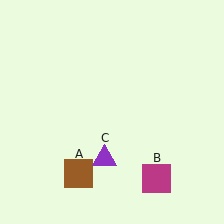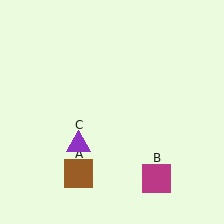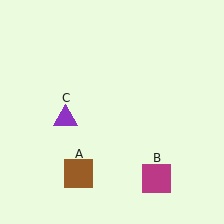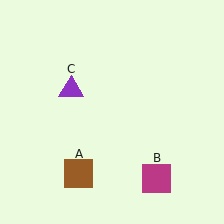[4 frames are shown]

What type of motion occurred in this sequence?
The purple triangle (object C) rotated clockwise around the center of the scene.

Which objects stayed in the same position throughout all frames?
Brown square (object A) and magenta square (object B) remained stationary.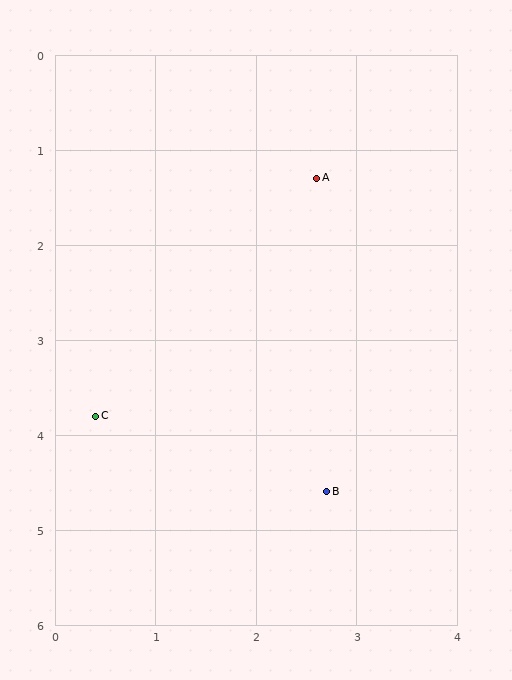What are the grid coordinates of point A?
Point A is at approximately (2.6, 1.3).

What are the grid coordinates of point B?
Point B is at approximately (2.7, 4.6).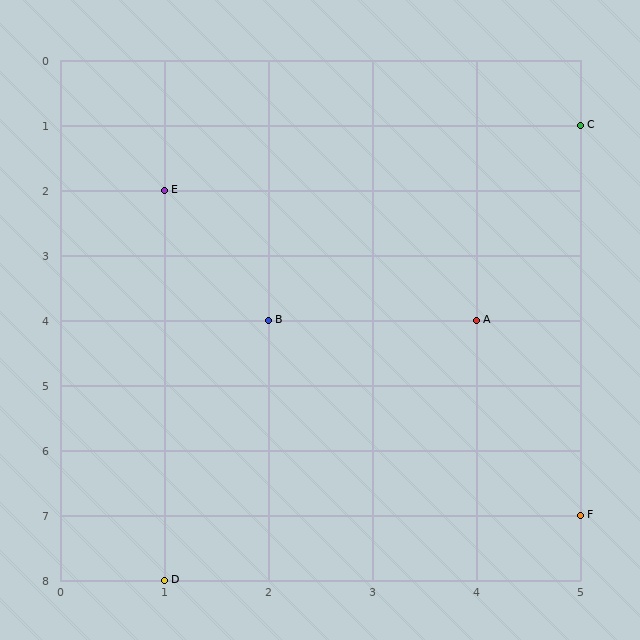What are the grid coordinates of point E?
Point E is at grid coordinates (1, 2).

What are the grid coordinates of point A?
Point A is at grid coordinates (4, 4).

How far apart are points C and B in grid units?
Points C and B are 3 columns and 3 rows apart (about 4.2 grid units diagonally).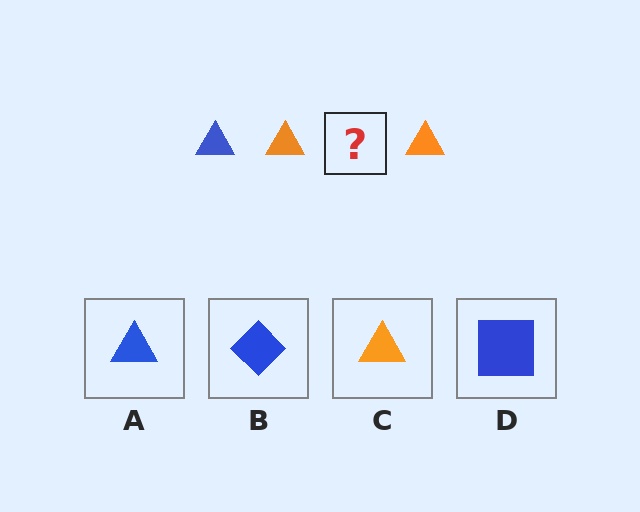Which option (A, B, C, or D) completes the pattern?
A.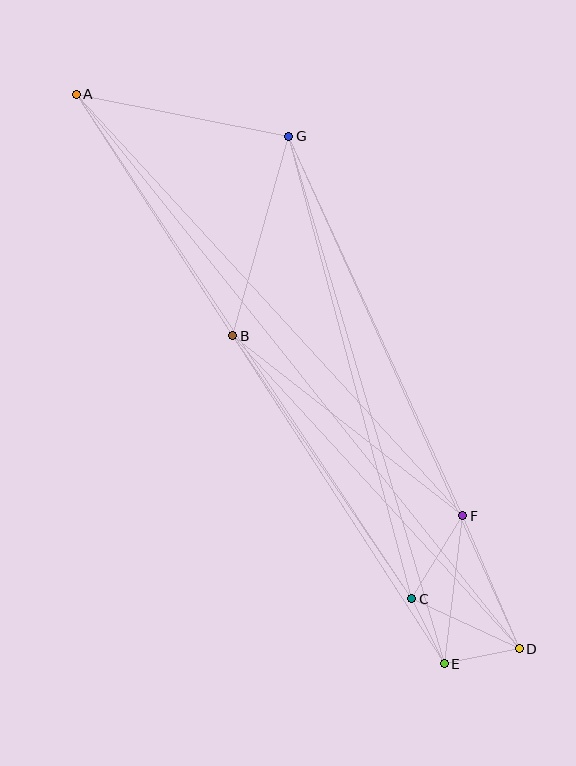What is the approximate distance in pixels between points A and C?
The distance between A and C is approximately 606 pixels.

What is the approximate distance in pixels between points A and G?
The distance between A and G is approximately 217 pixels.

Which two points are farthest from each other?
Points A and D are farthest from each other.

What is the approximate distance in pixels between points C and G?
The distance between C and G is approximately 479 pixels.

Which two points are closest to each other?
Points C and E are closest to each other.